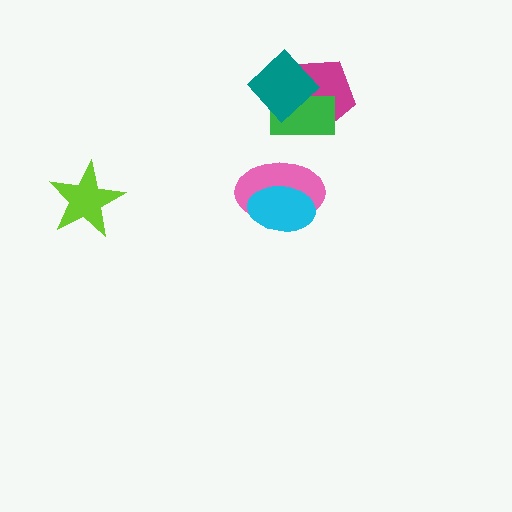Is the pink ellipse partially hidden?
Yes, it is partially covered by another shape.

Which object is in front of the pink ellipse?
The cyan ellipse is in front of the pink ellipse.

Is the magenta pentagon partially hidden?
Yes, it is partially covered by another shape.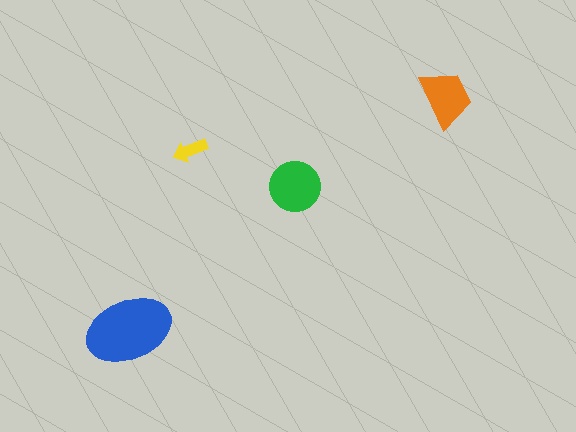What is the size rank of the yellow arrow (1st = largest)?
4th.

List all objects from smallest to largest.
The yellow arrow, the orange trapezoid, the green circle, the blue ellipse.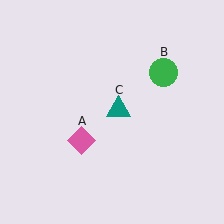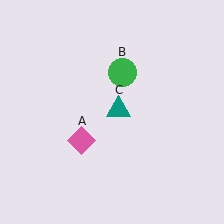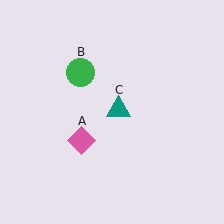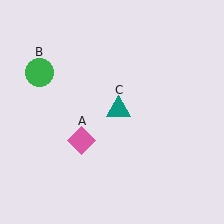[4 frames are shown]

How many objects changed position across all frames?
1 object changed position: green circle (object B).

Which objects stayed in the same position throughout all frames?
Pink diamond (object A) and teal triangle (object C) remained stationary.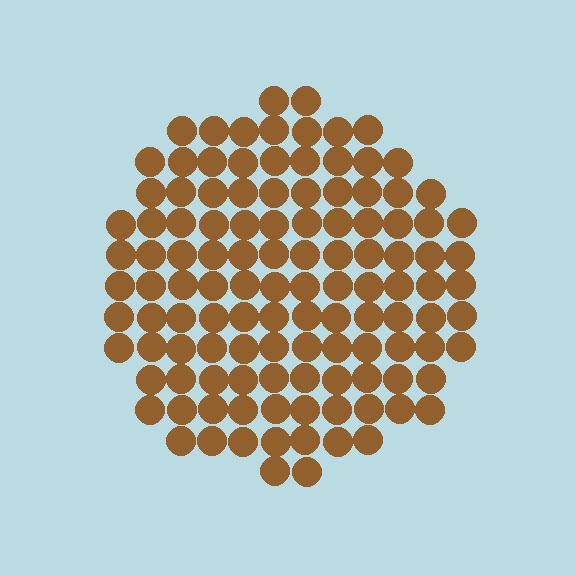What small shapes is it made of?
It is made of small circles.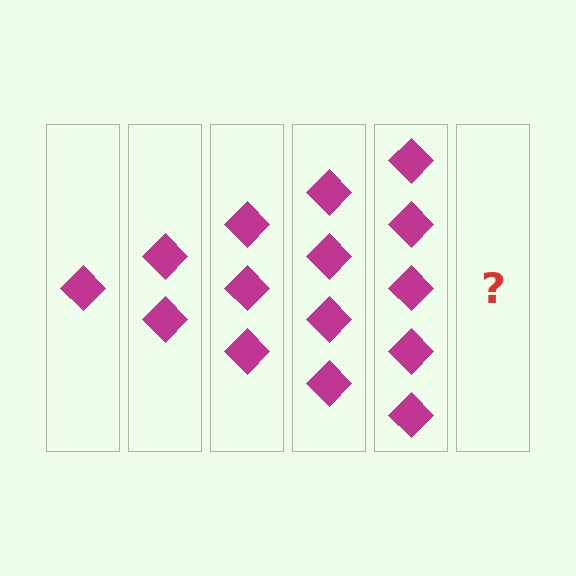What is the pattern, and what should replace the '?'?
The pattern is that each step adds one more diamond. The '?' should be 6 diamonds.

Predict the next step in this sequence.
The next step is 6 diamonds.